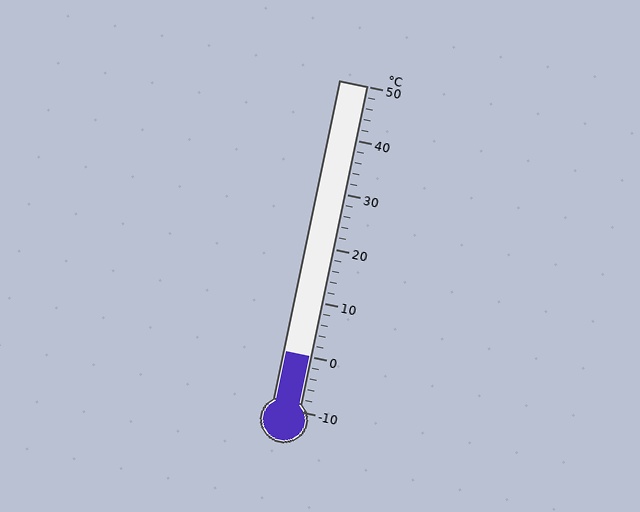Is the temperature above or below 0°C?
The temperature is at 0°C.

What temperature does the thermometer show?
The thermometer shows approximately 0°C.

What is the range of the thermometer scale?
The thermometer scale ranges from -10°C to 50°C.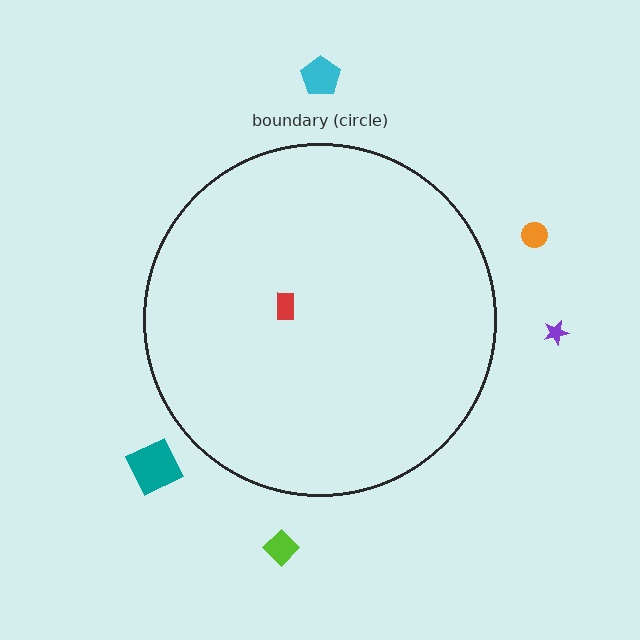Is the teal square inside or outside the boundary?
Outside.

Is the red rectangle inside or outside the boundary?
Inside.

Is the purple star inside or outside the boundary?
Outside.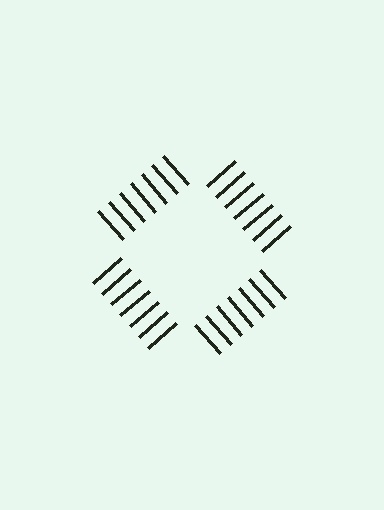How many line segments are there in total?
28 — 7 along each of the 4 edges.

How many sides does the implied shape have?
4 sides — the line-ends trace a square.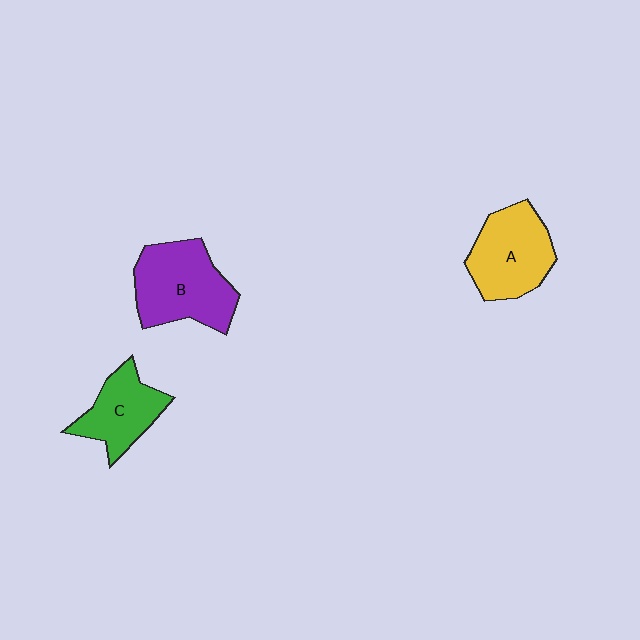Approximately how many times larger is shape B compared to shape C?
Approximately 1.4 times.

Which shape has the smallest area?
Shape C (green).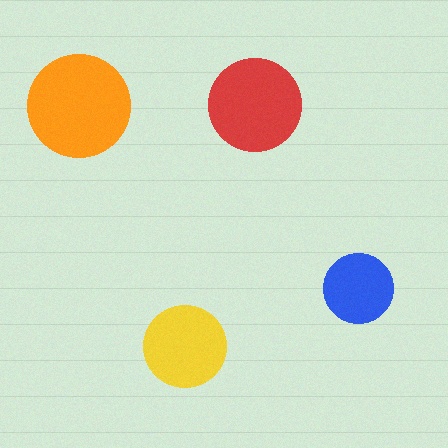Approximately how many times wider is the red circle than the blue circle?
About 1.5 times wider.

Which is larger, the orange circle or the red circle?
The orange one.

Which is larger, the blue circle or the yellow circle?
The yellow one.